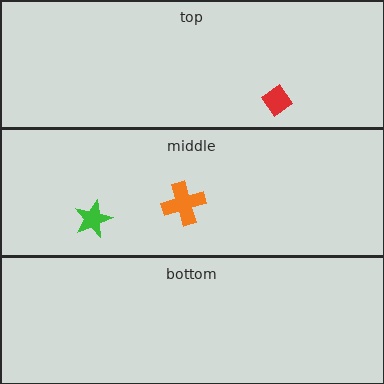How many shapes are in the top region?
1.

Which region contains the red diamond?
The top region.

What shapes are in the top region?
The red diamond.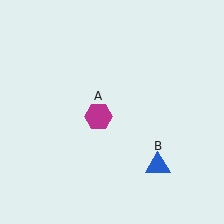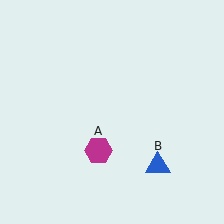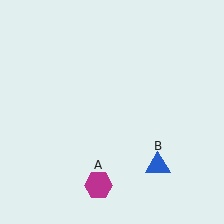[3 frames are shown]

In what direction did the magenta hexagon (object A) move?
The magenta hexagon (object A) moved down.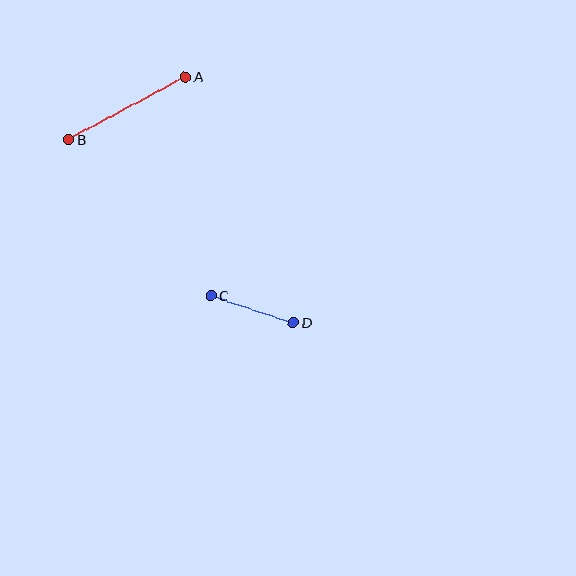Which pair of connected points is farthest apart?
Points A and B are farthest apart.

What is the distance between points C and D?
The distance is approximately 87 pixels.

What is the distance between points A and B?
The distance is approximately 133 pixels.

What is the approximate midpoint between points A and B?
The midpoint is at approximately (127, 108) pixels.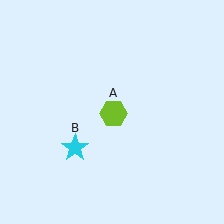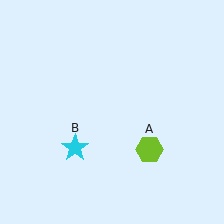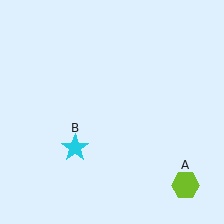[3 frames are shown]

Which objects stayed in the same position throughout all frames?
Cyan star (object B) remained stationary.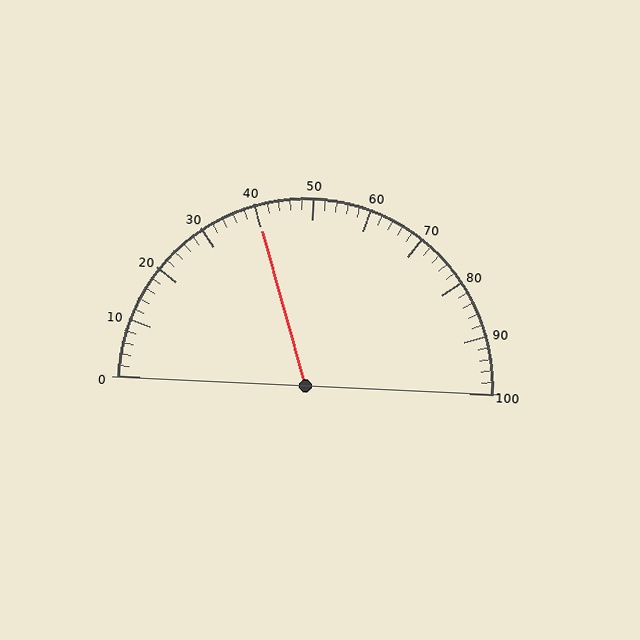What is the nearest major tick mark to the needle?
The nearest major tick mark is 40.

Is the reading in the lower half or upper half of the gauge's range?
The reading is in the lower half of the range (0 to 100).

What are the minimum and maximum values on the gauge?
The gauge ranges from 0 to 100.